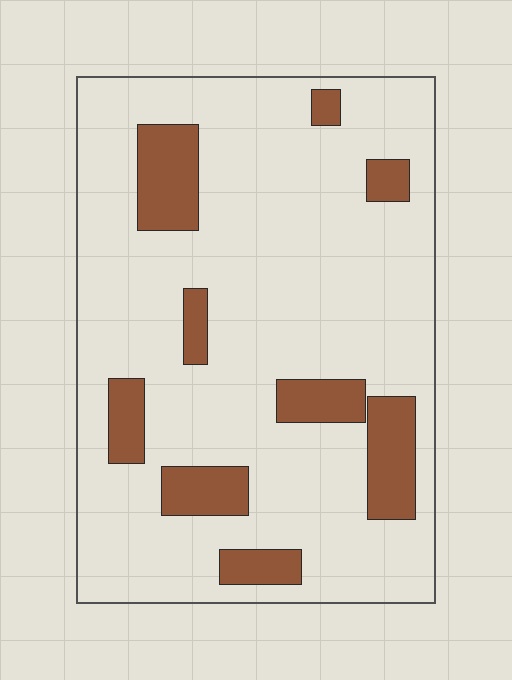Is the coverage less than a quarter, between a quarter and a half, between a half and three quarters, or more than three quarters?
Less than a quarter.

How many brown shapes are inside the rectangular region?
9.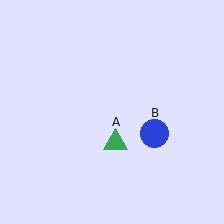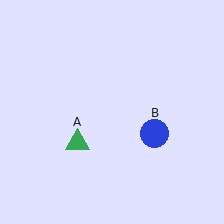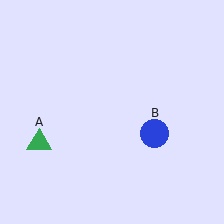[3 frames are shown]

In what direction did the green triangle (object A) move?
The green triangle (object A) moved left.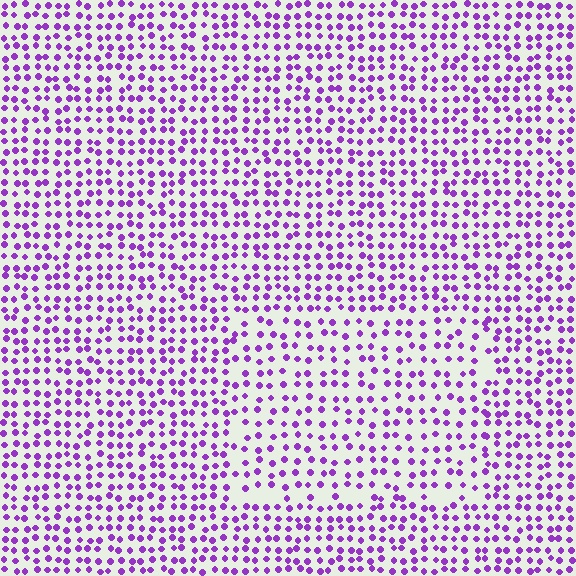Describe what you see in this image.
The image contains small purple elements arranged at two different densities. A rectangle-shaped region is visible where the elements are less densely packed than the surrounding area.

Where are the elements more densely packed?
The elements are more densely packed outside the rectangle boundary.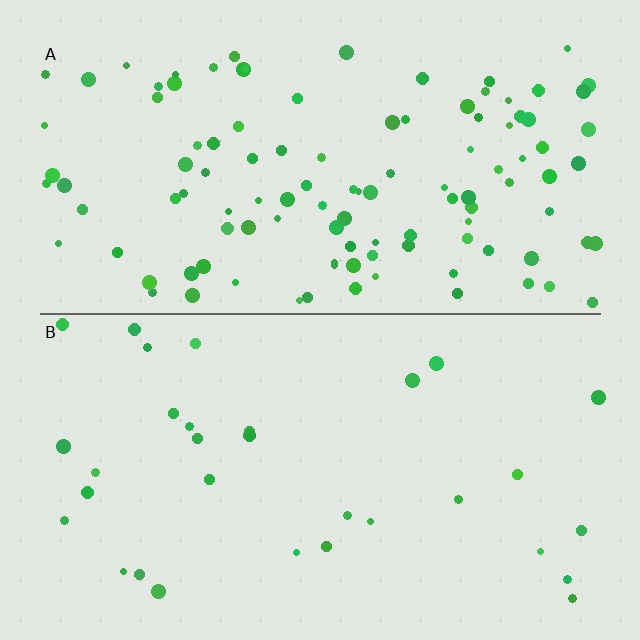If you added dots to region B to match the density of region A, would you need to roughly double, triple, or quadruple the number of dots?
Approximately quadruple.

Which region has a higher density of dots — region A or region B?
A (the top).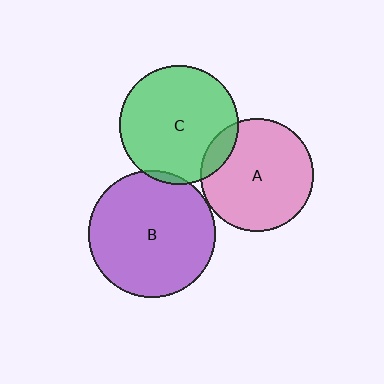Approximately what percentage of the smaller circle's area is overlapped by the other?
Approximately 10%.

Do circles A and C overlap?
Yes.